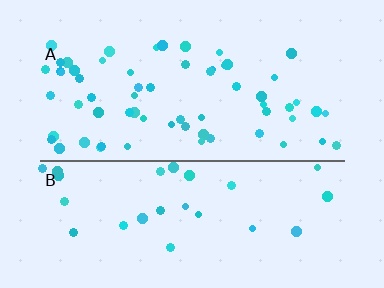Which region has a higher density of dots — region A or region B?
A (the top).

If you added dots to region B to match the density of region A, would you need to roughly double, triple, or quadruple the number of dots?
Approximately double.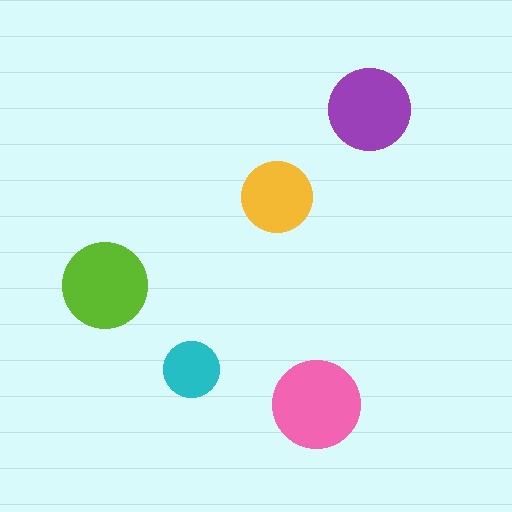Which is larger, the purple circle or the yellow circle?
The purple one.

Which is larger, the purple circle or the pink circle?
The pink one.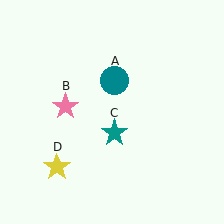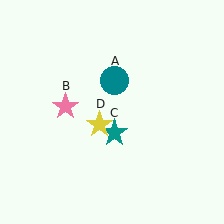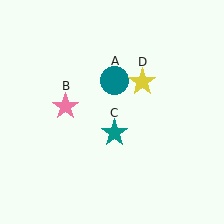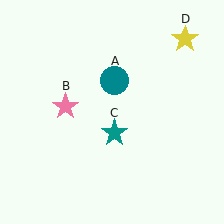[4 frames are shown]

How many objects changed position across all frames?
1 object changed position: yellow star (object D).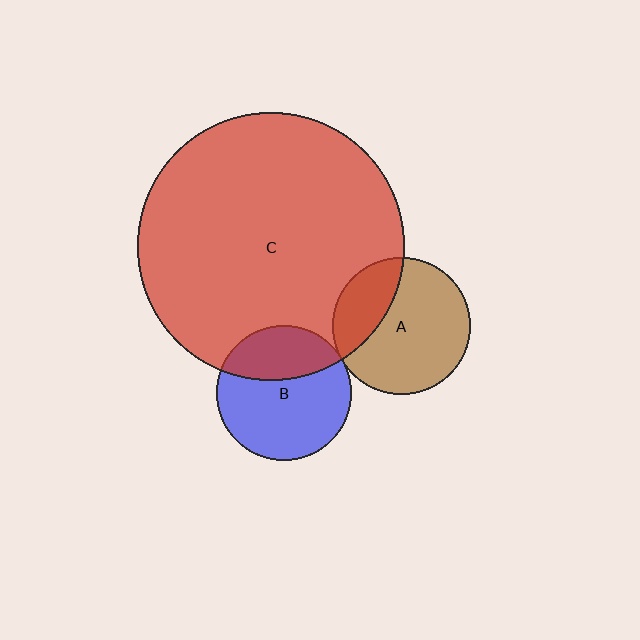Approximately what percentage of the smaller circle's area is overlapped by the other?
Approximately 35%.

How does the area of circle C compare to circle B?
Approximately 3.9 times.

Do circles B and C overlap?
Yes.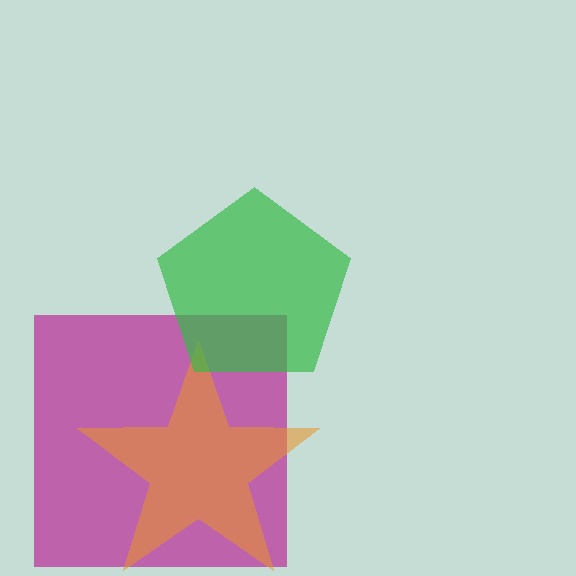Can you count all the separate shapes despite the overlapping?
Yes, there are 3 separate shapes.